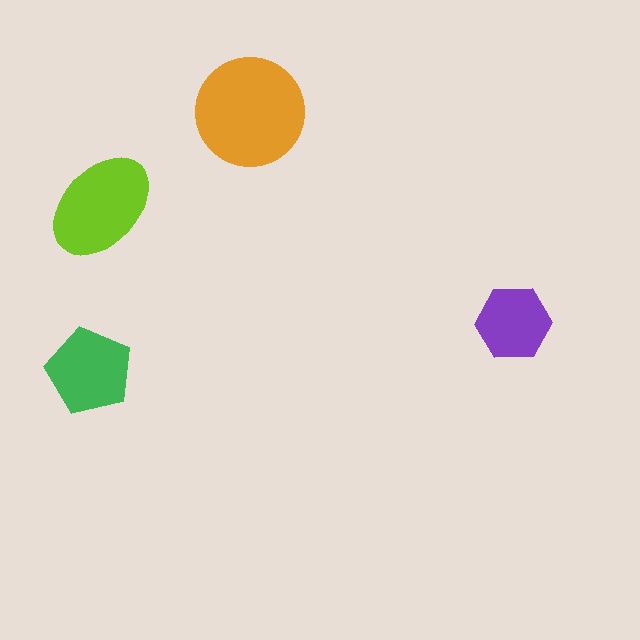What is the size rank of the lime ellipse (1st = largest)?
2nd.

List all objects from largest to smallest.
The orange circle, the lime ellipse, the green pentagon, the purple hexagon.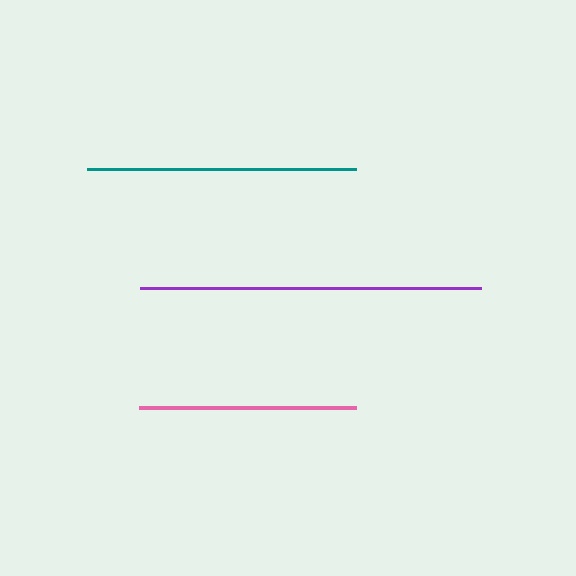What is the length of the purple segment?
The purple segment is approximately 340 pixels long.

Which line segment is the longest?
The purple line is the longest at approximately 340 pixels.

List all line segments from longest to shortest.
From longest to shortest: purple, teal, pink.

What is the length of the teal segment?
The teal segment is approximately 269 pixels long.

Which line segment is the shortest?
The pink line is the shortest at approximately 217 pixels.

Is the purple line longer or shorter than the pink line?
The purple line is longer than the pink line.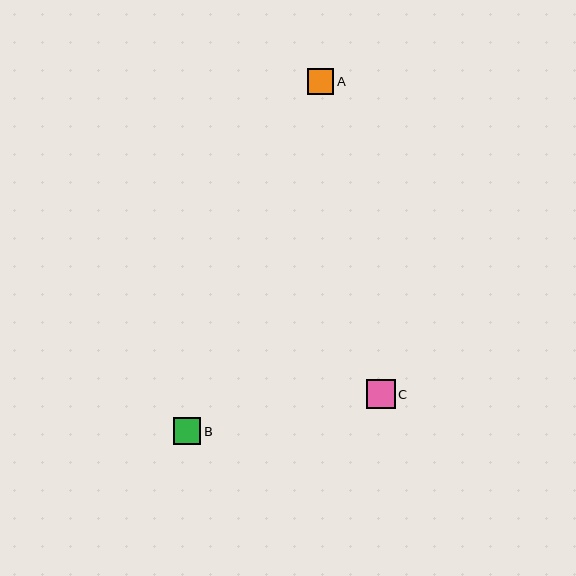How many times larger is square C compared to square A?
Square C is approximately 1.1 times the size of square A.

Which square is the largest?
Square C is the largest with a size of approximately 29 pixels.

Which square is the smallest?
Square A is the smallest with a size of approximately 26 pixels.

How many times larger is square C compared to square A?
Square C is approximately 1.1 times the size of square A.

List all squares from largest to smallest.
From largest to smallest: C, B, A.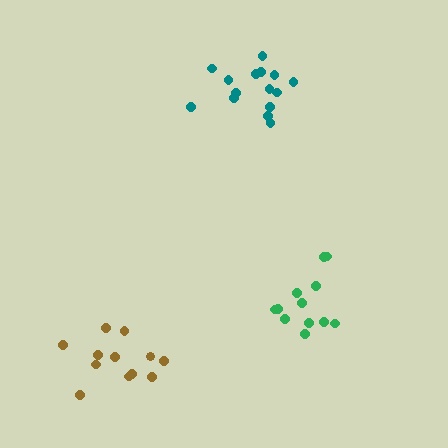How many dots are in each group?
Group 1: 12 dots, Group 2: 15 dots, Group 3: 12 dots (39 total).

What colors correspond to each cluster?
The clusters are colored: green, teal, brown.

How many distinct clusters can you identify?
There are 3 distinct clusters.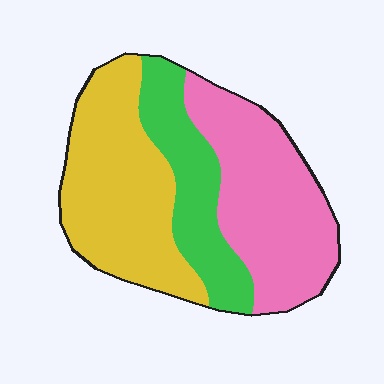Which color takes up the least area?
Green, at roughly 25%.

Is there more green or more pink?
Pink.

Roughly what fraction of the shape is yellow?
Yellow takes up between a quarter and a half of the shape.